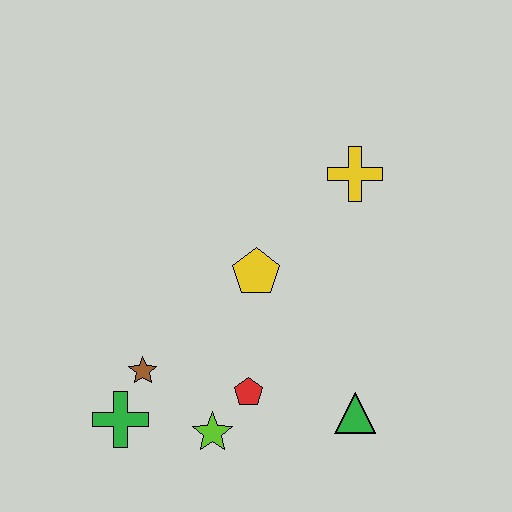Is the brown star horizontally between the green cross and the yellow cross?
Yes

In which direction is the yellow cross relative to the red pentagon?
The yellow cross is above the red pentagon.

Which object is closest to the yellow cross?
The yellow pentagon is closest to the yellow cross.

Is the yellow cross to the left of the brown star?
No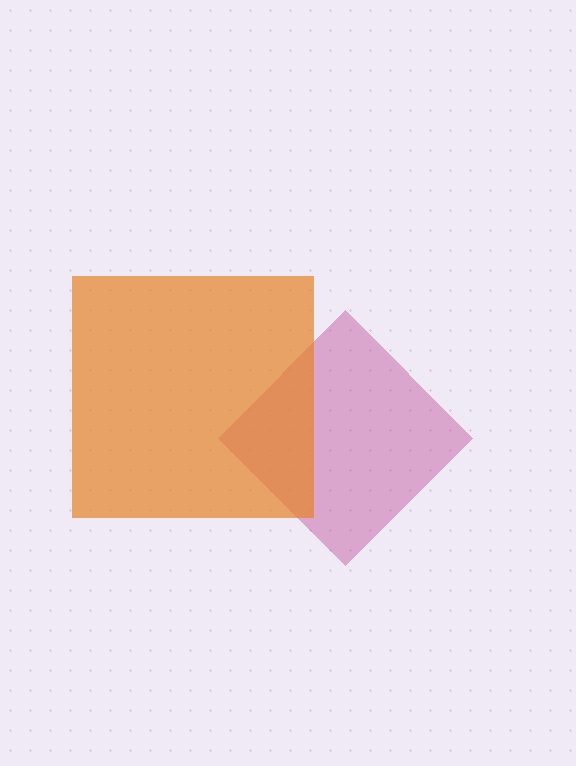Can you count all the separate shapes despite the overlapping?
Yes, there are 2 separate shapes.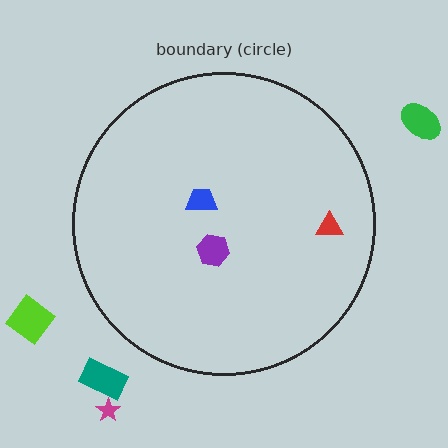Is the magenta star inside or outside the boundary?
Outside.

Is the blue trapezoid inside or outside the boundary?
Inside.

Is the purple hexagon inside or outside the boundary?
Inside.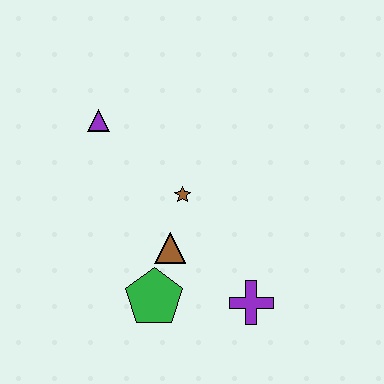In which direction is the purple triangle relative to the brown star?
The purple triangle is to the left of the brown star.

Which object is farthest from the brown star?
The purple cross is farthest from the brown star.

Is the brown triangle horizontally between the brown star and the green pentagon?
Yes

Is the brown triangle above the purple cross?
Yes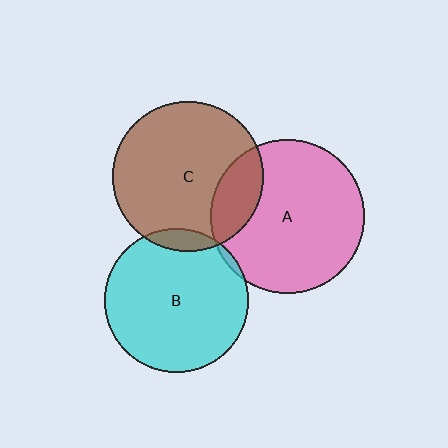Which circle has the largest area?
Circle A (pink).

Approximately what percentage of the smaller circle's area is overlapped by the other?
Approximately 20%.